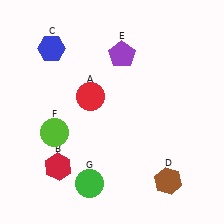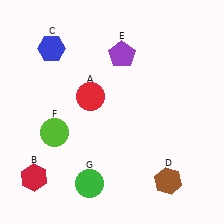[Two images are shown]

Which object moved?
The red hexagon (B) moved left.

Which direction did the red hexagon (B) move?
The red hexagon (B) moved left.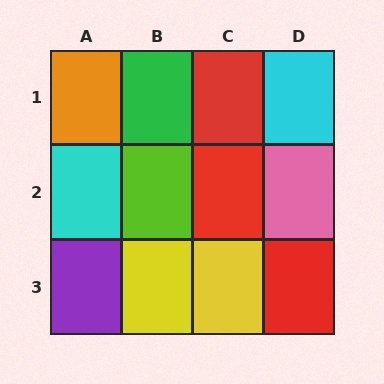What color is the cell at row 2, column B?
Lime.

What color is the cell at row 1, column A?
Orange.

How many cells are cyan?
2 cells are cyan.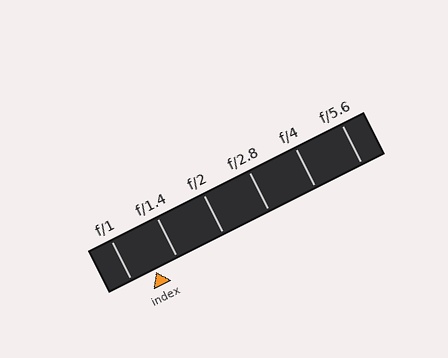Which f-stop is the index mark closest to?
The index mark is closest to f/1.4.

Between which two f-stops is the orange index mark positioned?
The index mark is between f/1 and f/1.4.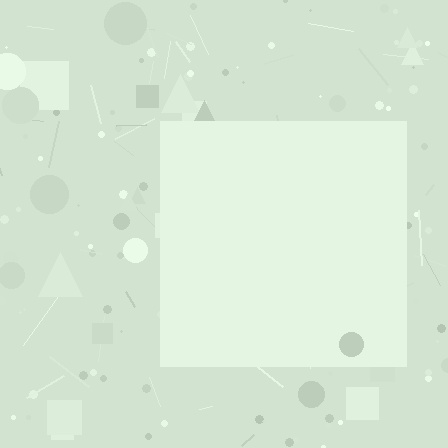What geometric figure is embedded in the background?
A square is embedded in the background.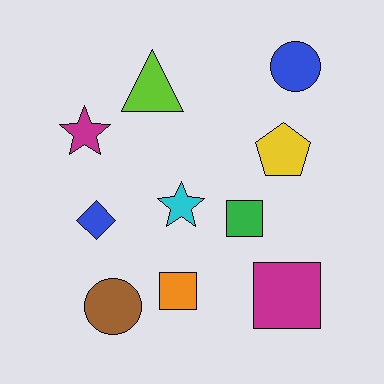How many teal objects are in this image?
There are no teal objects.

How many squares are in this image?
There are 3 squares.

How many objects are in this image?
There are 10 objects.